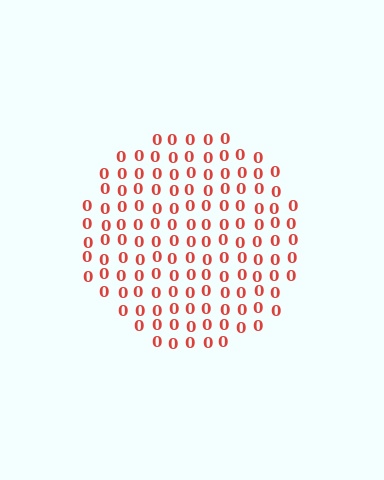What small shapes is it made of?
It is made of small digit 0's.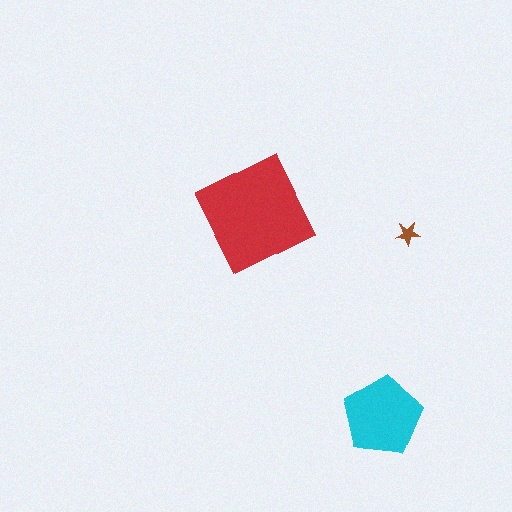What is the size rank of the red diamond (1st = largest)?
1st.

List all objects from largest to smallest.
The red diamond, the cyan pentagon, the brown star.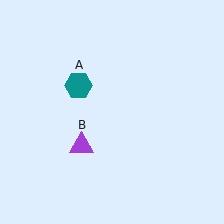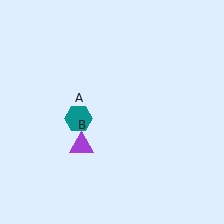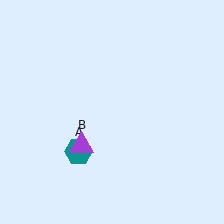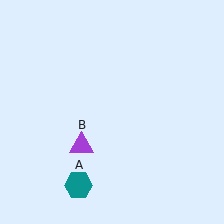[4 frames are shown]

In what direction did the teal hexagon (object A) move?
The teal hexagon (object A) moved down.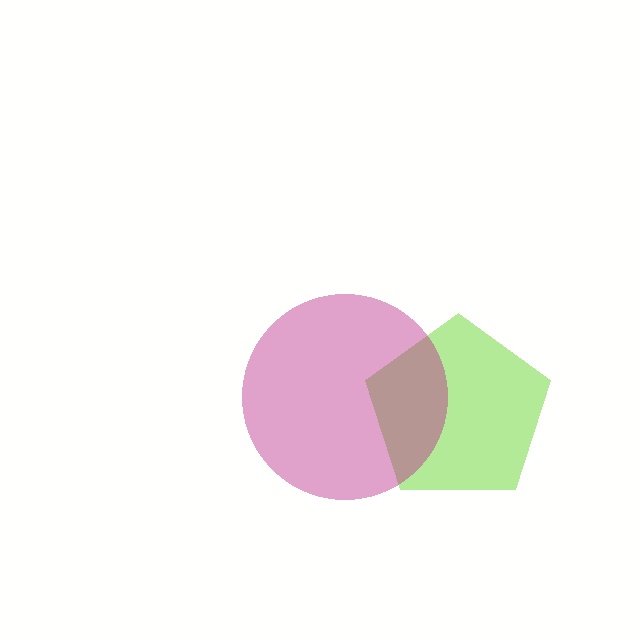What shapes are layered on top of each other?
The layered shapes are: a lime pentagon, a magenta circle.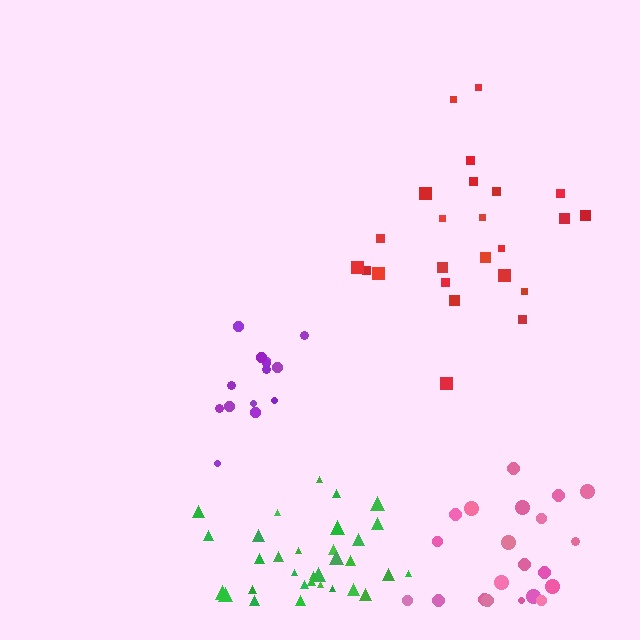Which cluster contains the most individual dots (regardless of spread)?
Green (32).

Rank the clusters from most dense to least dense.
green, purple, red, pink.